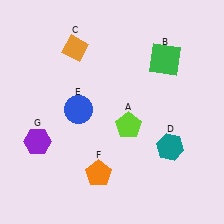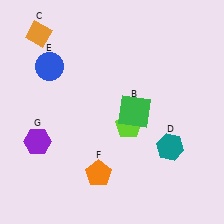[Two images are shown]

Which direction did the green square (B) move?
The green square (B) moved down.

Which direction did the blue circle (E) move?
The blue circle (E) moved up.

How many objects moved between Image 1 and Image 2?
3 objects moved between the two images.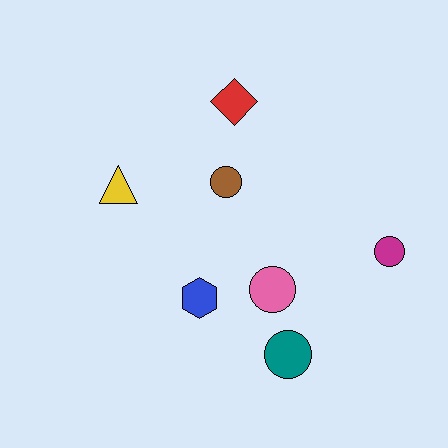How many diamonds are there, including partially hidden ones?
There is 1 diamond.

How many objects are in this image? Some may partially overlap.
There are 7 objects.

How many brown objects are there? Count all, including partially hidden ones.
There is 1 brown object.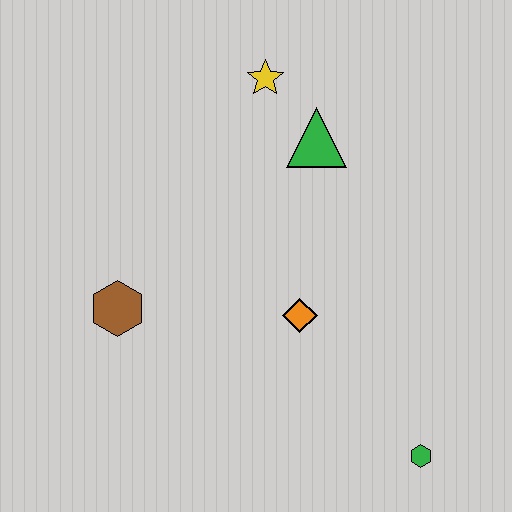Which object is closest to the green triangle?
The yellow star is closest to the green triangle.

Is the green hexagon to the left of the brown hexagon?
No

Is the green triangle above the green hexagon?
Yes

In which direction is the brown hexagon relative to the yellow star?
The brown hexagon is below the yellow star.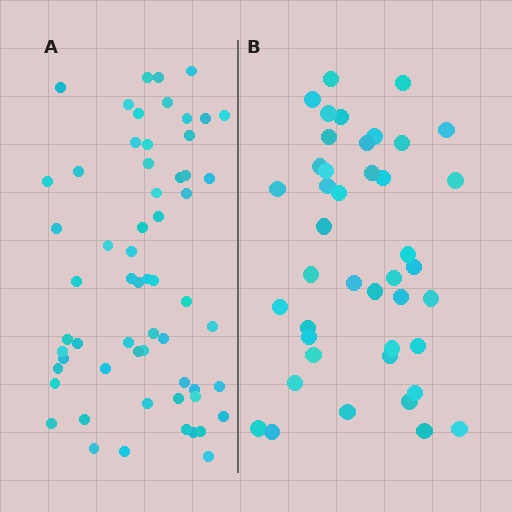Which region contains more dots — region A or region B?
Region A (the left region) has more dots.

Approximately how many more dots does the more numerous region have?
Region A has approximately 20 more dots than region B.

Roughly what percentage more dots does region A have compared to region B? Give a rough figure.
About 45% more.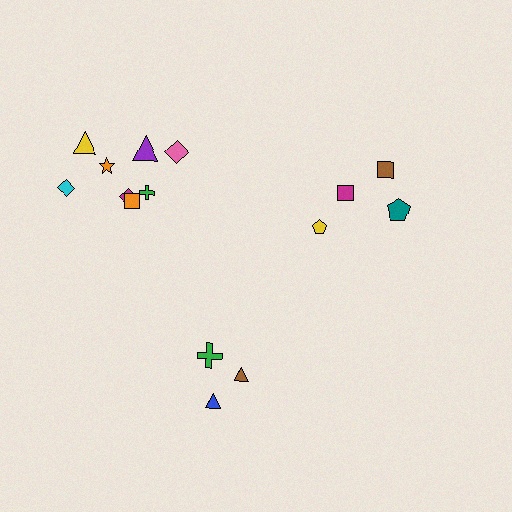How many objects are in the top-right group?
There are 4 objects.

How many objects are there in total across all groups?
There are 15 objects.